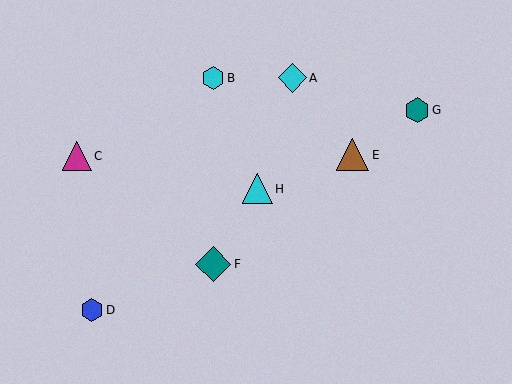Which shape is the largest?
The teal diamond (labeled F) is the largest.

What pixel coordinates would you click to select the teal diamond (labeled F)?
Click at (213, 264) to select the teal diamond F.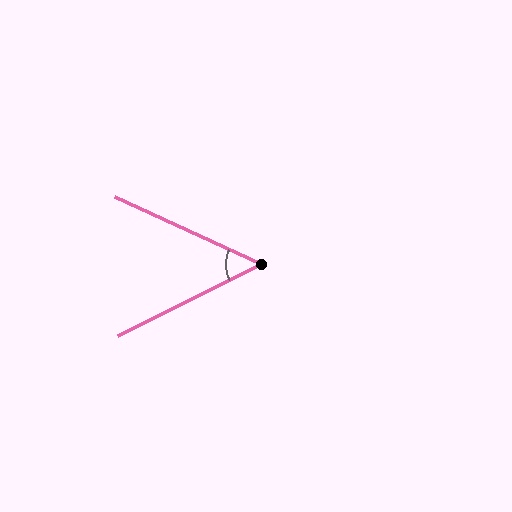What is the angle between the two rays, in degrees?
Approximately 51 degrees.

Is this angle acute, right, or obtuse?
It is acute.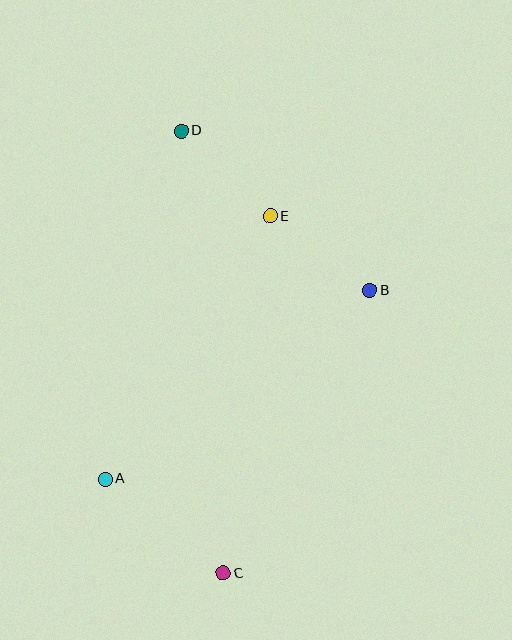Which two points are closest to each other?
Points D and E are closest to each other.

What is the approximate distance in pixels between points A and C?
The distance between A and C is approximately 151 pixels.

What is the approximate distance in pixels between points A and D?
The distance between A and D is approximately 356 pixels.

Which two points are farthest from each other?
Points C and D are farthest from each other.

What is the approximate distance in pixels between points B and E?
The distance between B and E is approximately 124 pixels.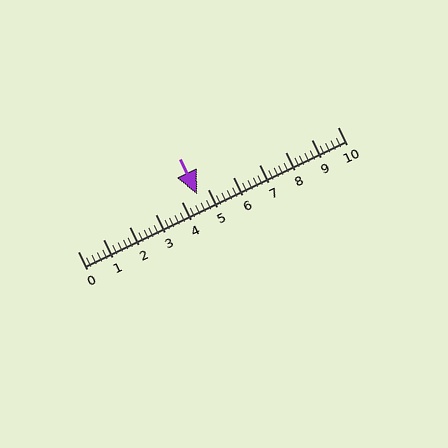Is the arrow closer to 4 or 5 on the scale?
The arrow is closer to 5.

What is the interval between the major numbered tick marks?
The major tick marks are spaced 1 units apart.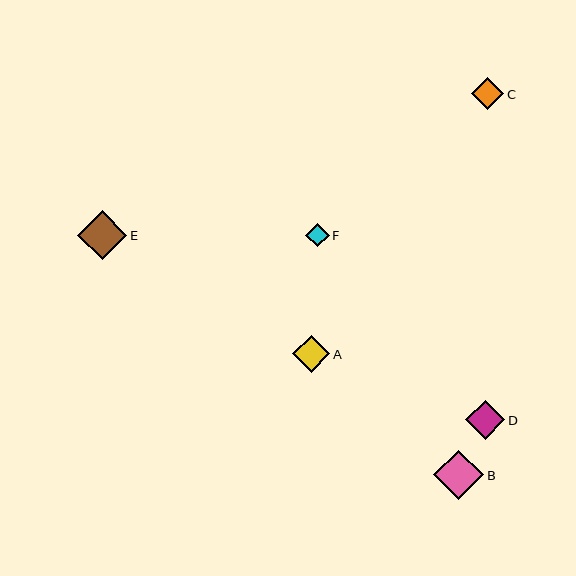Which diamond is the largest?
Diamond B is the largest with a size of approximately 50 pixels.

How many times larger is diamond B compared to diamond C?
Diamond B is approximately 1.5 times the size of diamond C.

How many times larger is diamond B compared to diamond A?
Diamond B is approximately 1.3 times the size of diamond A.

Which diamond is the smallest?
Diamond F is the smallest with a size of approximately 23 pixels.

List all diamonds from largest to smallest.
From largest to smallest: B, E, D, A, C, F.